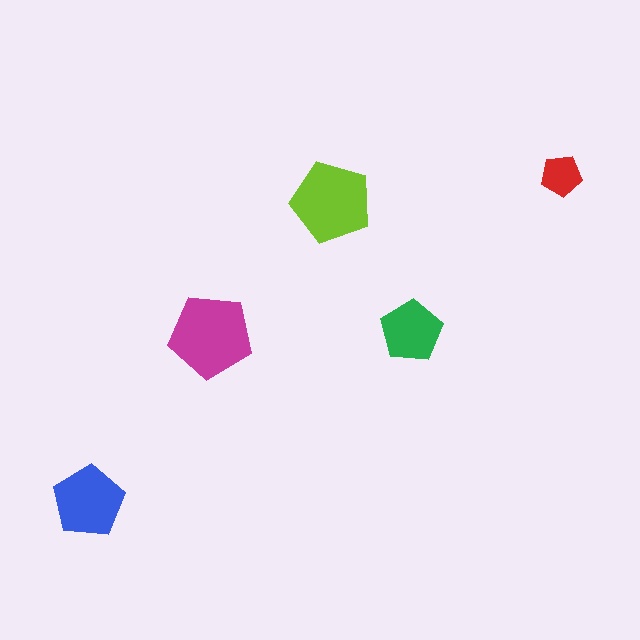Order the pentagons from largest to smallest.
the magenta one, the lime one, the blue one, the green one, the red one.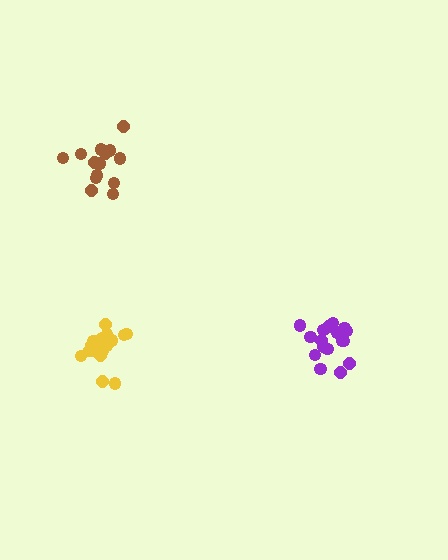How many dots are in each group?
Group 1: 17 dots, Group 2: 14 dots, Group 3: 17 dots (48 total).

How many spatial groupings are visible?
There are 3 spatial groupings.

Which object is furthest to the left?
The brown cluster is leftmost.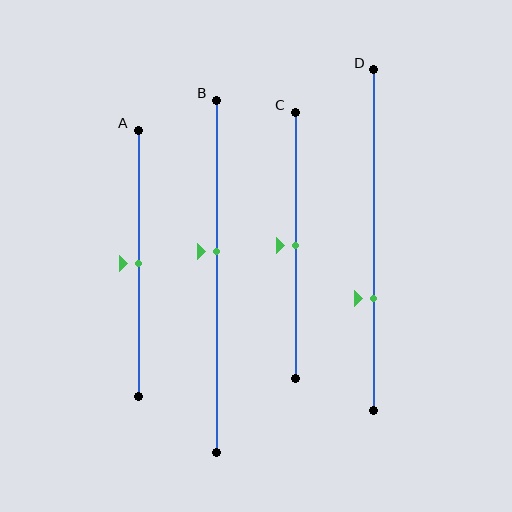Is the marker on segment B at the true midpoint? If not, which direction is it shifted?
No, the marker on segment B is shifted upward by about 7% of the segment length.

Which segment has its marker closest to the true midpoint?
Segment A has its marker closest to the true midpoint.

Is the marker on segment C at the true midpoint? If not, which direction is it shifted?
Yes, the marker on segment C is at the true midpoint.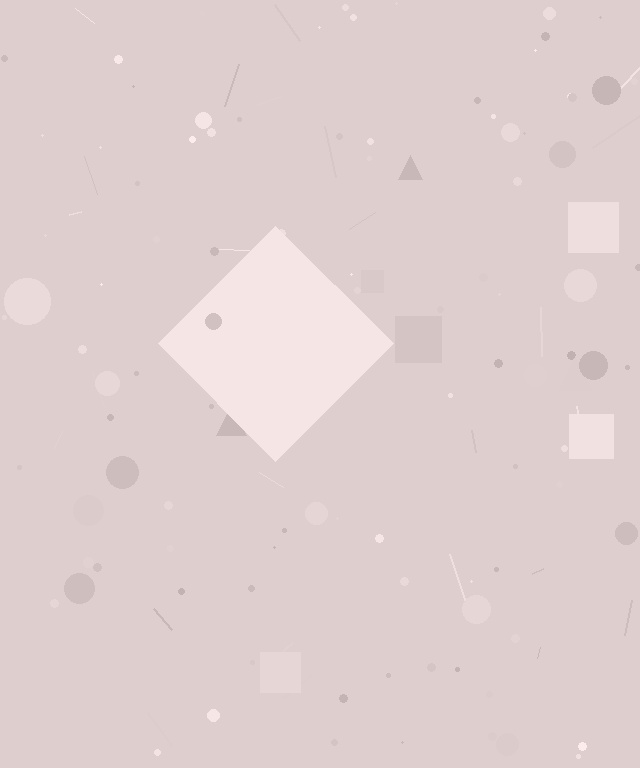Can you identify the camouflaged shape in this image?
The camouflaged shape is a diamond.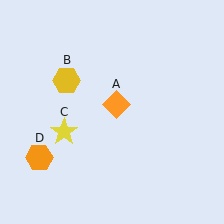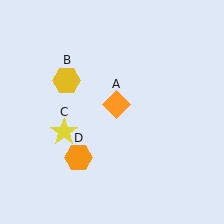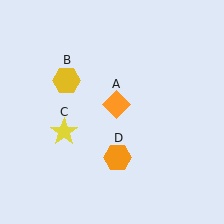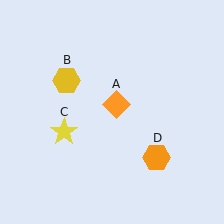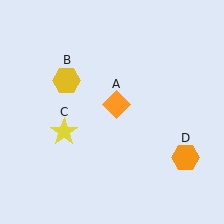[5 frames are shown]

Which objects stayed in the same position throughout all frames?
Orange diamond (object A) and yellow hexagon (object B) and yellow star (object C) remained stationary.